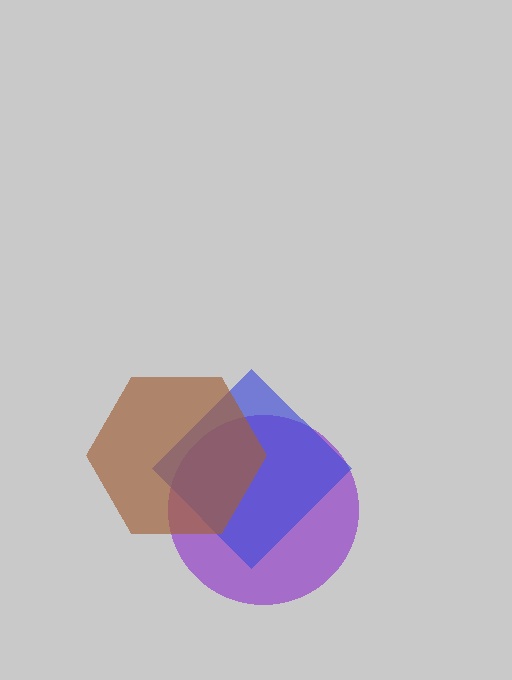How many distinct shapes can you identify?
There are 3 distinct shapes: a purple circle, a blue diamond, a brown hexagon.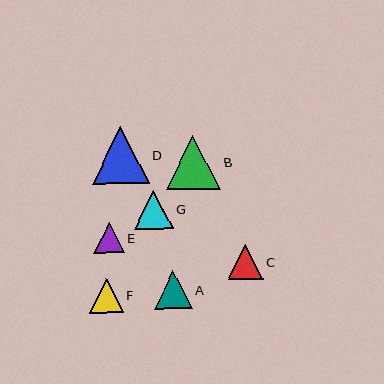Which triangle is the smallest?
Triangle E is the smallest with a size of approximately 30 pixels.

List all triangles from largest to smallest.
From largest to smallest: D, B, G, A, C, F, E.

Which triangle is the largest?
Triangle D is the largest with a size of approximately 57 pixels.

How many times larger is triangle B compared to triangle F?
Triangle B is approximately 1.6 times the size of triangle F.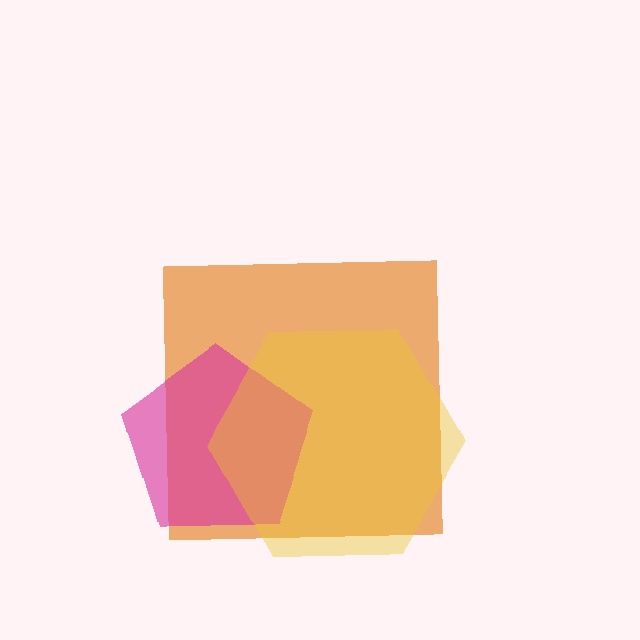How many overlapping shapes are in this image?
There are 3 overlapping shapes in the image.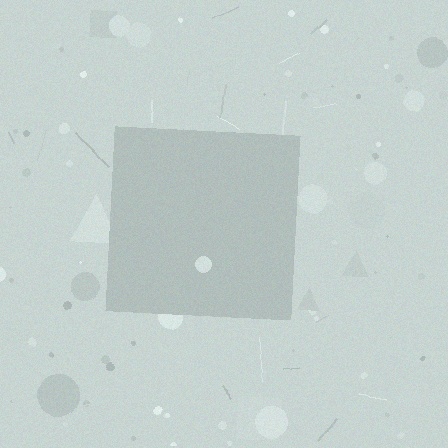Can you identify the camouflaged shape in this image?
The camouflaged shape is a square.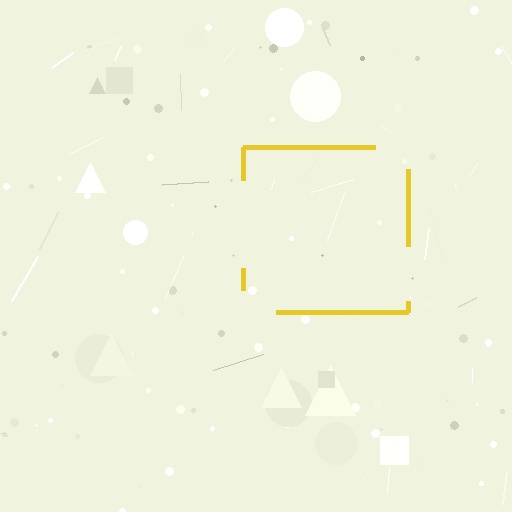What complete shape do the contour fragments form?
The contour fragments form a square.